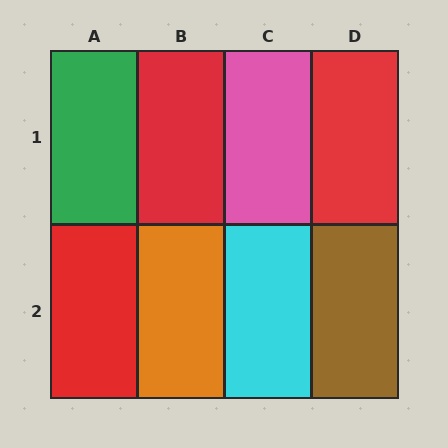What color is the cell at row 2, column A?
Red.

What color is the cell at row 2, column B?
Orange.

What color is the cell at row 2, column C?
Cyan.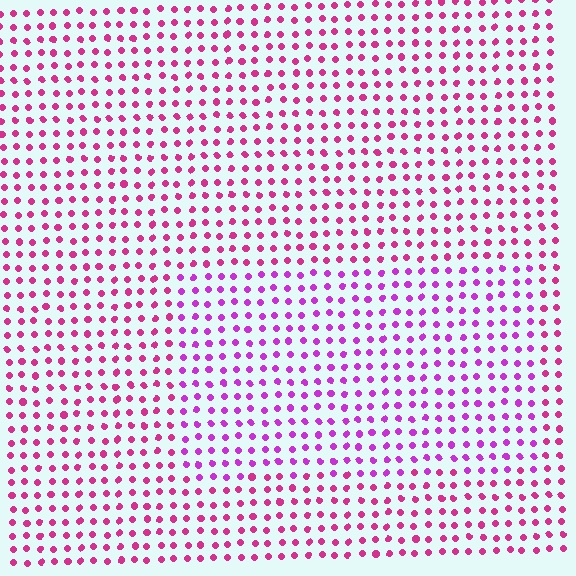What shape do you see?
I see a rectangle.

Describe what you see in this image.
The image is filled with small magenta elements in a uniform arrangement. A rectangle-shaped region is visible where the elements are tinted to a slightly different hue, forming a subtle color boundary.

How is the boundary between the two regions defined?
The boundary is defined purely by a slight shift in hue (about 30 degrees). Spacing, size, and orientation are identical on both sides.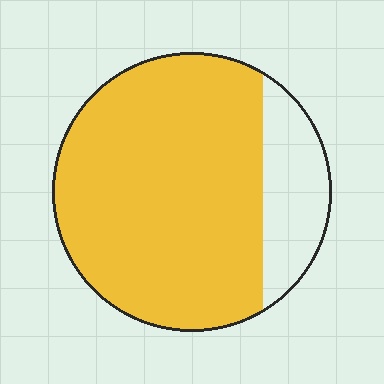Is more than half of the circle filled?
Yes.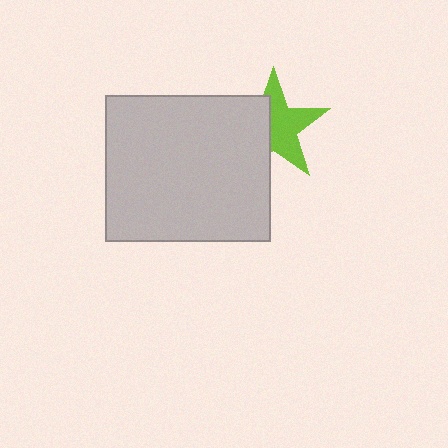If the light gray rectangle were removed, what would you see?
You would see the complete lime star.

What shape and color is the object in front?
The object in front is a light gray rectangle.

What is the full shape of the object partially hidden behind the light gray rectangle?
The partially hidden object is a lime star.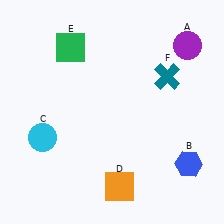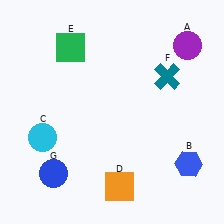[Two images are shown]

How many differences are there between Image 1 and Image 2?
There is 1 difference between the two images.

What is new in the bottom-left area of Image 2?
A blue circle (G) was added in the bottom-left area of Image 2.